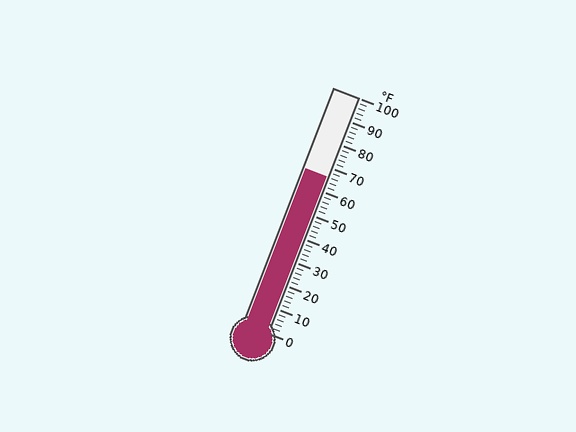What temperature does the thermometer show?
The thermometer shows approximately 66°F.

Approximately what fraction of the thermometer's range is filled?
The thermometer is filled to approximately 65% of its range.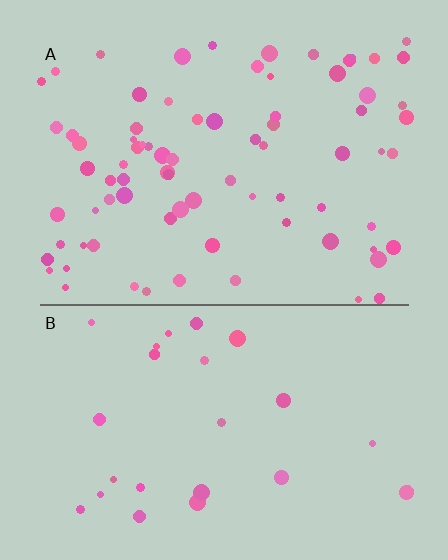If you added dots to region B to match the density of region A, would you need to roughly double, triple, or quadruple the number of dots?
Approximately triple.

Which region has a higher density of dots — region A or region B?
A (the top).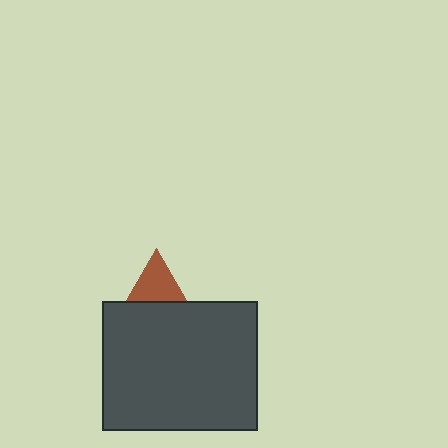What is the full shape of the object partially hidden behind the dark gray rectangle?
The partially hidden object is a brown triangle.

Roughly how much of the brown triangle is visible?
A small part of it is visible (roughly 34%).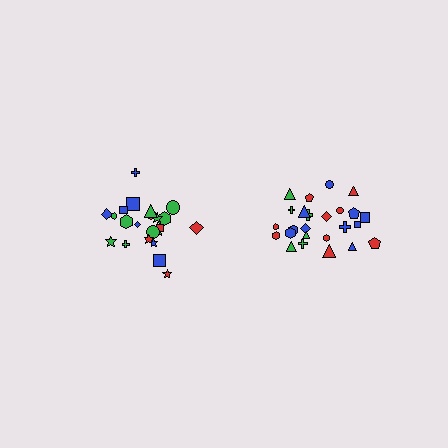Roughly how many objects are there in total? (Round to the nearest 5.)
Roughly 45 objects in total.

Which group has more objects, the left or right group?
The right group.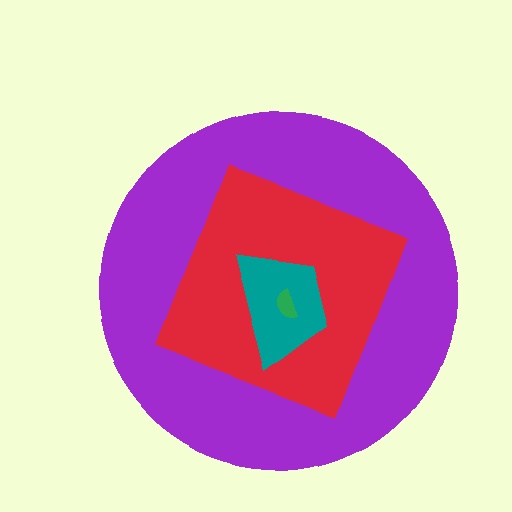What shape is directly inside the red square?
The teal trapezoid.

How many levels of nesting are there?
4.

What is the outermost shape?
The purple circle.